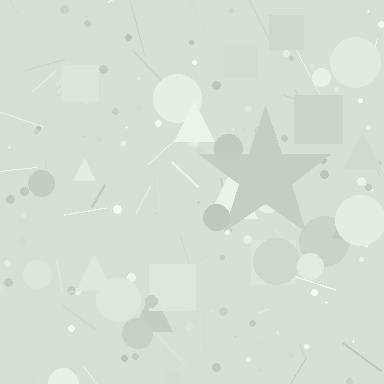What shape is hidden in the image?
A star is hidden in the image.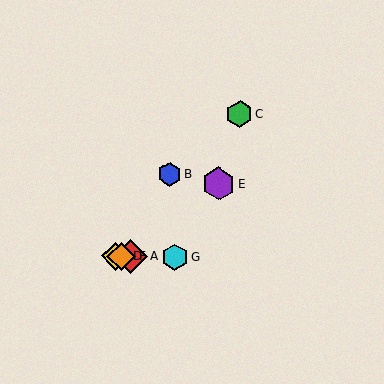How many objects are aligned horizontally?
4 objects (A, D, F, G) are aligned horizontally.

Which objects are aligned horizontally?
Objects A, D, F, G are aligned horizontally.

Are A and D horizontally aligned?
Yes, both are at y≈256.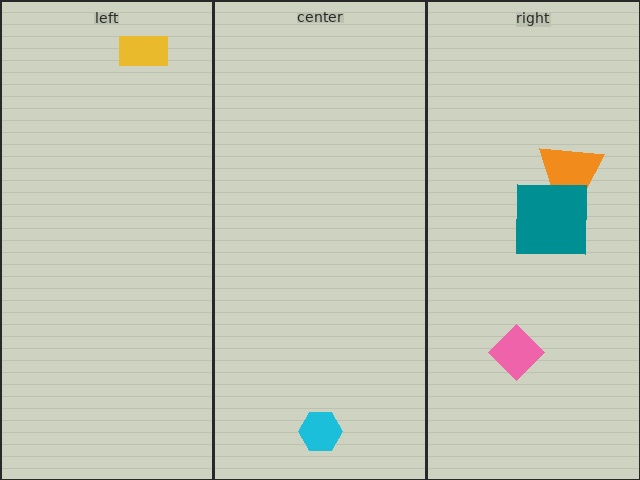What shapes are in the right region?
The orange trapezoid, the pink diamond, the teal square.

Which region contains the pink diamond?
The right region.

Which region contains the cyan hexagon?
The center region.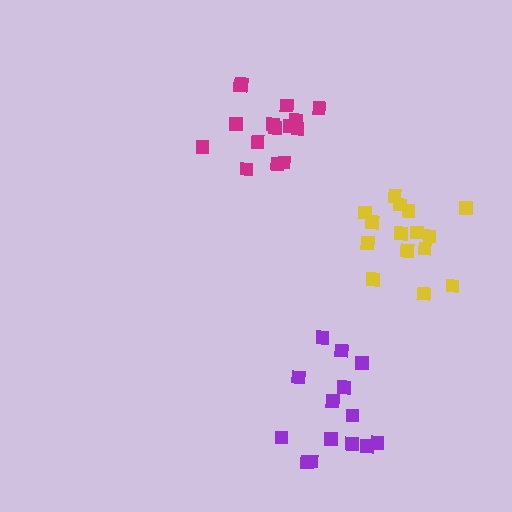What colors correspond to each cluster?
The clusters are colored: yellow, magenta, purple.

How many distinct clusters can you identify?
There are 3 distinct clusters.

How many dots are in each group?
Group 1: 15 dots, Group 2: 15 dots, Group 3: 14 dots (44 total).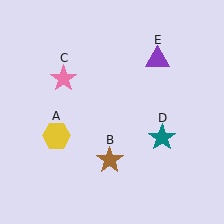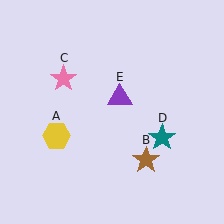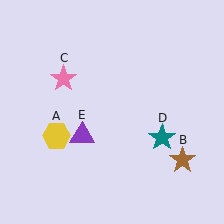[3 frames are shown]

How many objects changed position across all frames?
2 objects changed position: brown star (object B), purple triangle (object E).